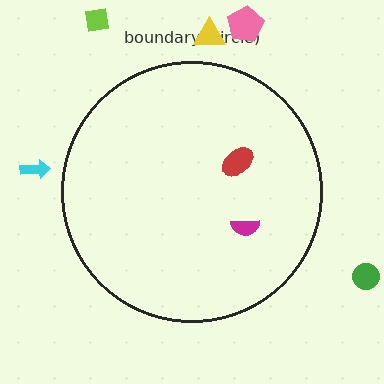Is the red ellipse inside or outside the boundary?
Inside.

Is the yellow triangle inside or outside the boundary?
Outside.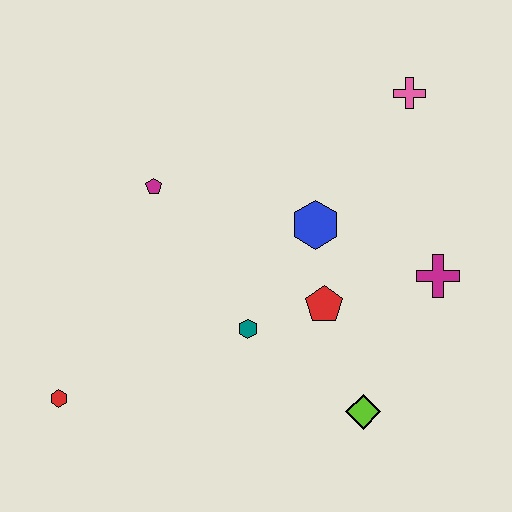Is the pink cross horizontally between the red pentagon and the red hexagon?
No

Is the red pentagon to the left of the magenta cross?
Yes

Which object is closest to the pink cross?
The blue hexagon is closest to the pink cross.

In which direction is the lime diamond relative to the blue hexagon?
The lime diamond is below the blue hexagon.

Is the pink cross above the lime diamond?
Yes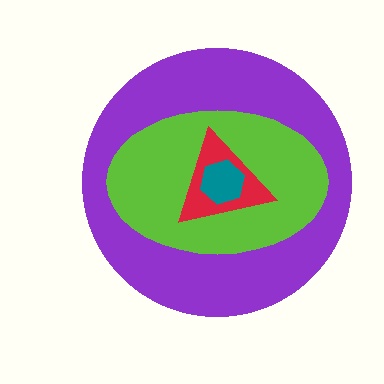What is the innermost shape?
The teal hexagon.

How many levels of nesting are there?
4.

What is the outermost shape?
The purple circle.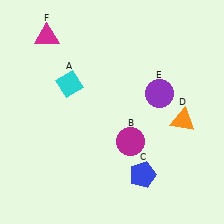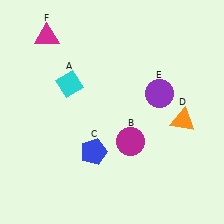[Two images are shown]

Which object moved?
The blue pentagon (C) moved left.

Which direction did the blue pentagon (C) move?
The blue pentagon (C) moved left.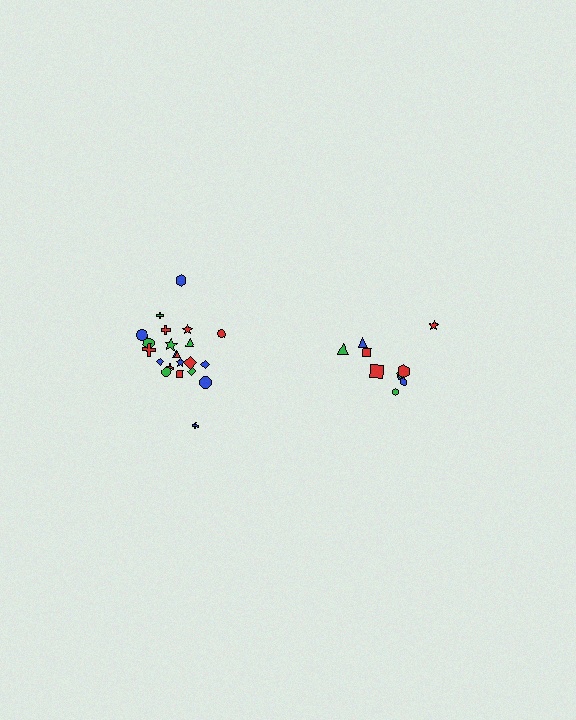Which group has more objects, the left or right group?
The left group.